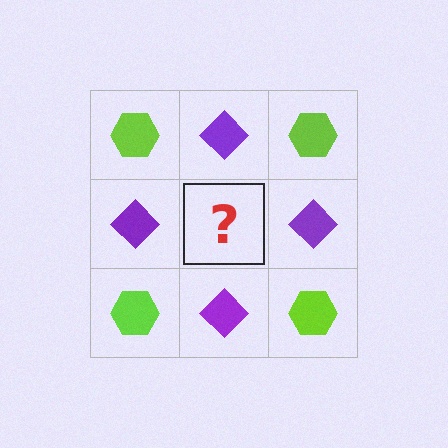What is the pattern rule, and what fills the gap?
The rule is that it alternates lime hexagon and purple diamond in a checkerboard pattern. The gap should be filled with a lime hexagon.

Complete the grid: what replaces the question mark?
The question mark should be replaced with a lime hexagon.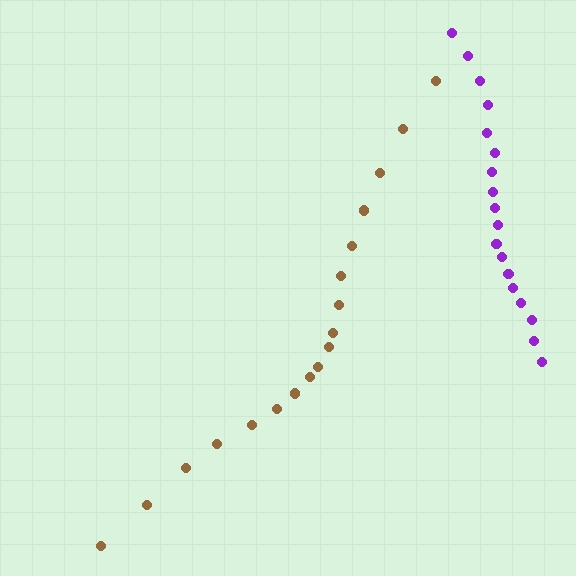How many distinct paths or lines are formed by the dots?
There are 2 distinct paths.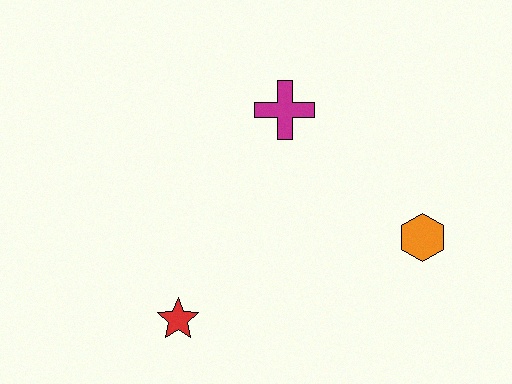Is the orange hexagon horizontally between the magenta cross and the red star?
No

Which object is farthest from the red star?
The orange hexagon is farthest from the red star.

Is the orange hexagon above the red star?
Yes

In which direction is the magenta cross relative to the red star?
The magenta cross is above the red star.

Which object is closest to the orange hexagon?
The magenta cross is closest to the orange hexagon.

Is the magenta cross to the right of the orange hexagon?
No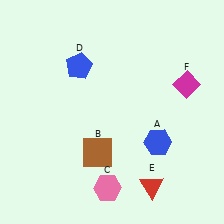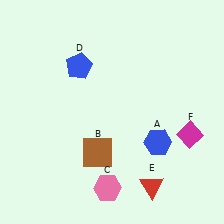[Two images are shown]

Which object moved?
The magenta diamond (F) moved down.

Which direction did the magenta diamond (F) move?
The magenta diamond (F) moved down.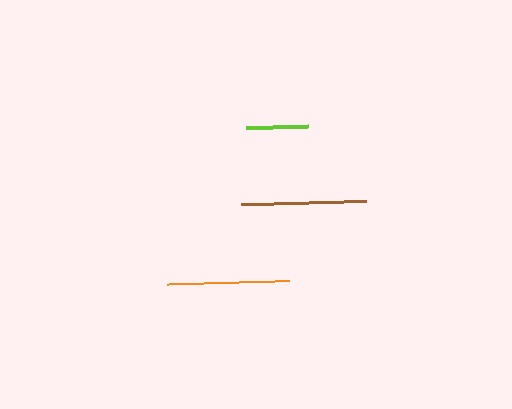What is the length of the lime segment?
The lime segment is approximately 62 pixels long.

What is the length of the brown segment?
The brown segment is approximately 125 pixels long.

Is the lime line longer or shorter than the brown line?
The brown line is longer than the lime line.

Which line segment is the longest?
The brown line is the longest at approximately 125 pixels.